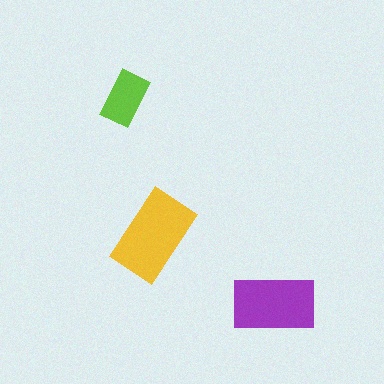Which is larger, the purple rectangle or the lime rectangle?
The purple one.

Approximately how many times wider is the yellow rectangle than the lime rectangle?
About 1.5 times wider.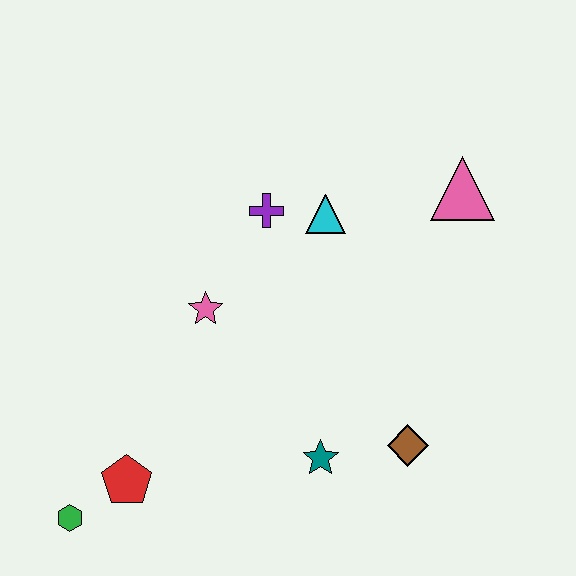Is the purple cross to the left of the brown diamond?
Yes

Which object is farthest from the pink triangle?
The green hexagon is farthest from the pink triangle.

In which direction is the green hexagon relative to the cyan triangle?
The green hexagon is below the cyan triangle.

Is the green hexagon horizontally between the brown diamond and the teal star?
No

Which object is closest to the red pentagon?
The green hexagon is closest to the red pentagon.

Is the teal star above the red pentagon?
Yes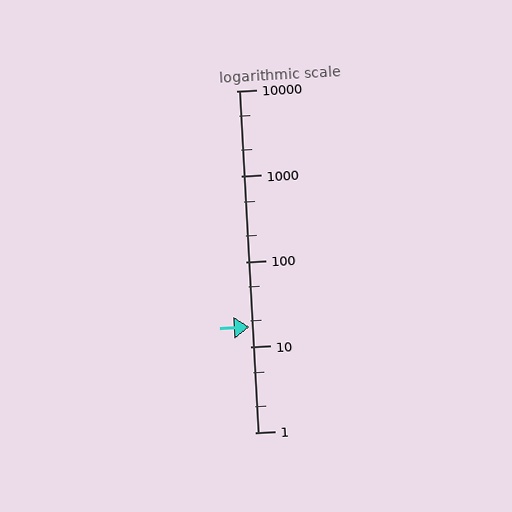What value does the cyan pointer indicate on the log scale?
The pointer indicates approximately 17.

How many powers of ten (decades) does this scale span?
The scale spans 4 decades, from 1 to 10000.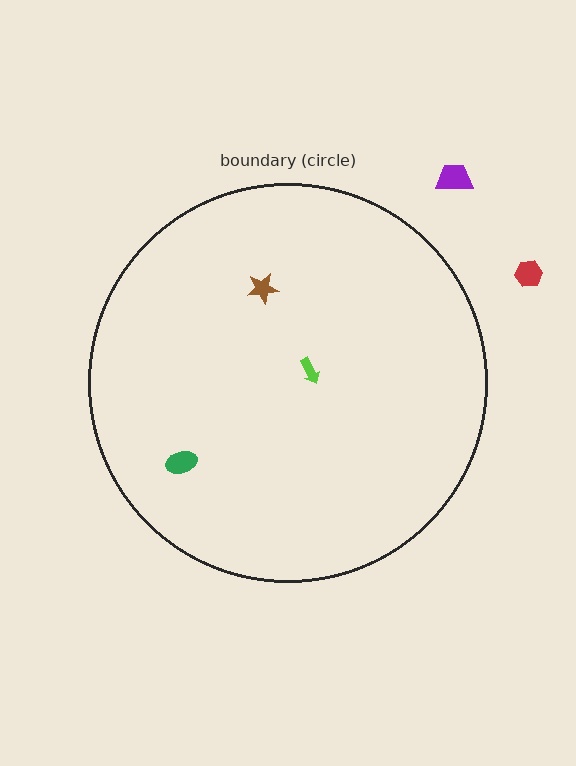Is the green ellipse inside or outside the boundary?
Inside.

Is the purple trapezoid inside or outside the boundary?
Outside.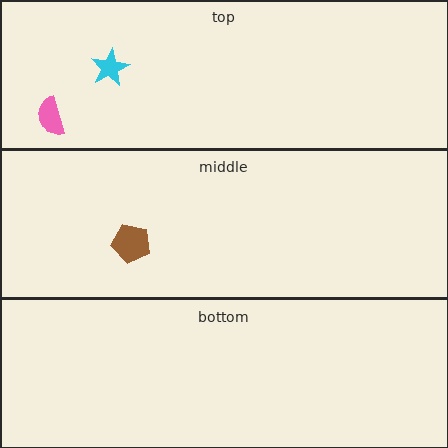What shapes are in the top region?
The cyan star, the pink semicircle.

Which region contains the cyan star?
The top region.